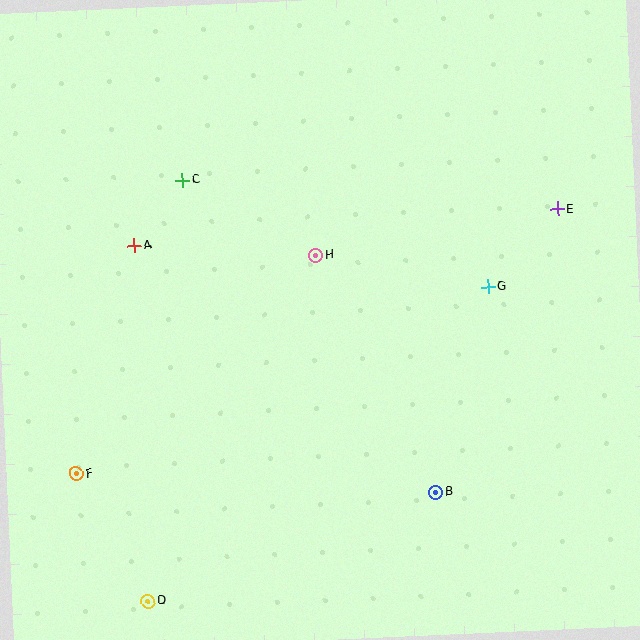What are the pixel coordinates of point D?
Point D is at (148, 601).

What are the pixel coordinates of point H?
Point H is at (316, 256).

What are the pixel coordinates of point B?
Point B is at (436, 492).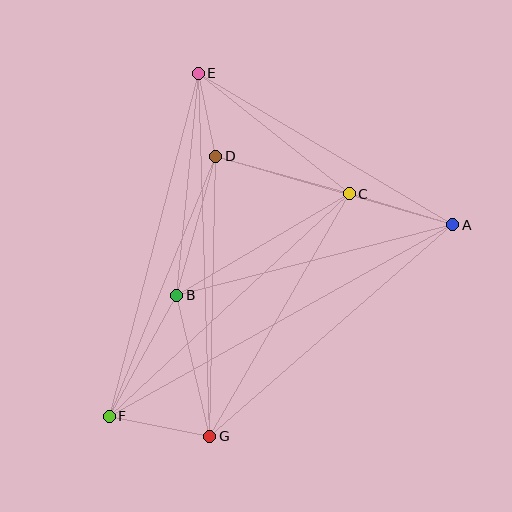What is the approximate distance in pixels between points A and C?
The distance between A and C is approximately 108 pixels.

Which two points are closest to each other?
Points D and E are closest to each other.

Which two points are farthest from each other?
Points A and F are farthest from each other.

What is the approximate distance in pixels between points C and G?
The distance between C and G is approximately 279 pixels.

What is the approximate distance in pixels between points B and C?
The distance between B and C is approximately 200 pixels.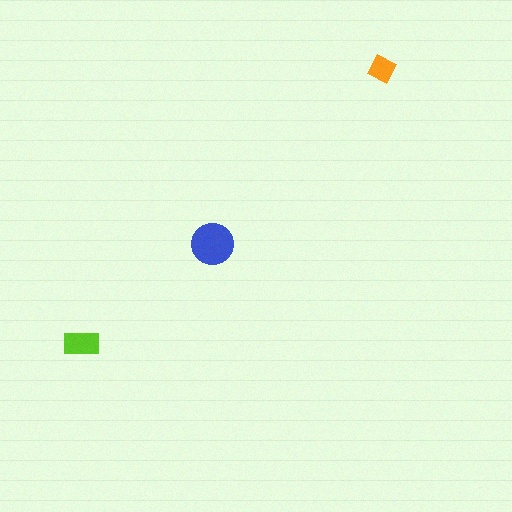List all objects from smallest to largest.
The orange diamond, the lime rectangle, the blue circle.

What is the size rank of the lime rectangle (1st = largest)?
2nd.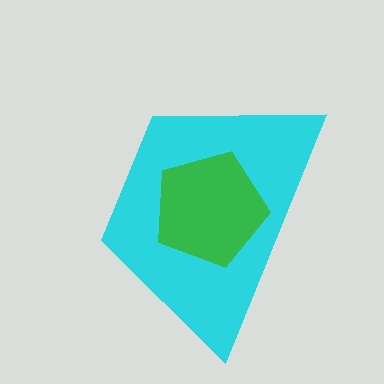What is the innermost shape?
The green pentagon.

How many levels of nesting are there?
2.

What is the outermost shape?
The cyan trapezoid.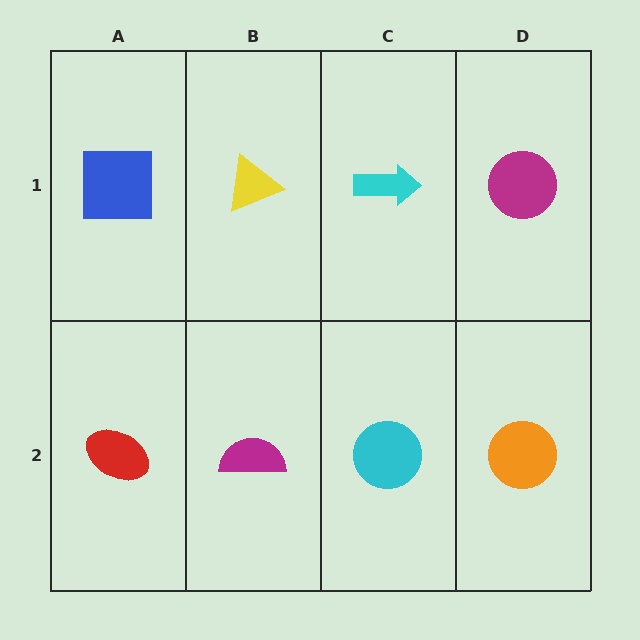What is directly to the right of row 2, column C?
An orange circle.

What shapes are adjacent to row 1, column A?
A red ellipse (row 2, column A), a yellow triangle (row 1, column B).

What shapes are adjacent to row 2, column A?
A blue square (row 1, column A), a magenta semicircle (row 2, column B).